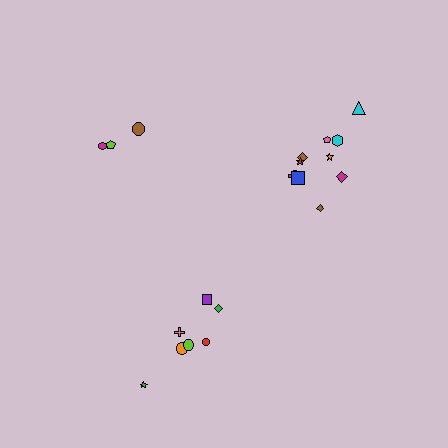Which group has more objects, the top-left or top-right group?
The top-right group.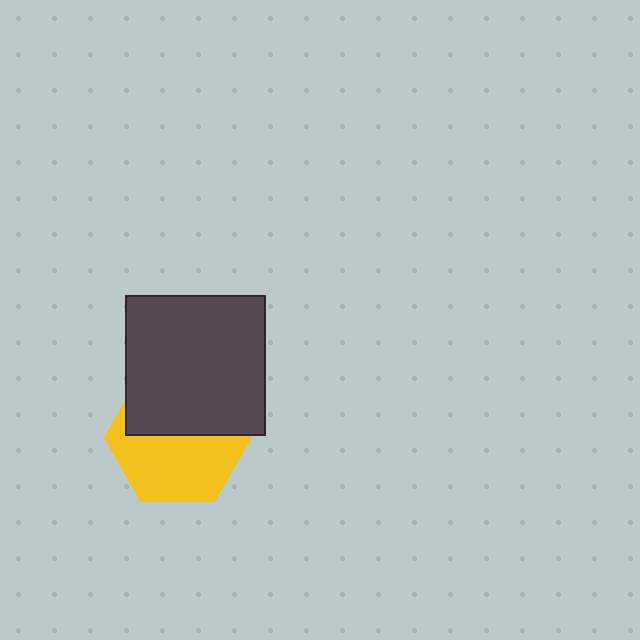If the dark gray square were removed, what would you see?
You would see the complete yellow hexagon.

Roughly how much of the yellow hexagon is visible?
About half of it is visible (roughly 55%).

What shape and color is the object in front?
The object in front is a dark gray square.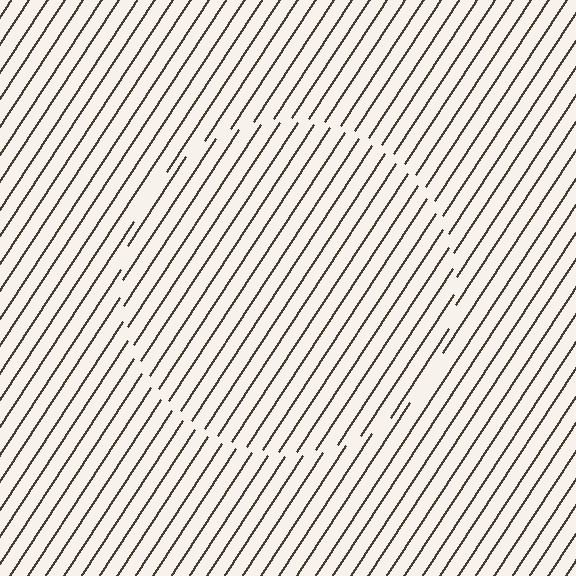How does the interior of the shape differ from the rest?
The interior of the shape contains the same grating, shifted by half a period — the contour is defined by the phase discontinuity where line-ends from the inner and outer gratings abut.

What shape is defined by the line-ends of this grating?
An illusory circle. The interior of the shape contains the same grating, shifted by half a period — the contour is defined by the phase discontinuity where line-ends from the inner and outer gratings abut.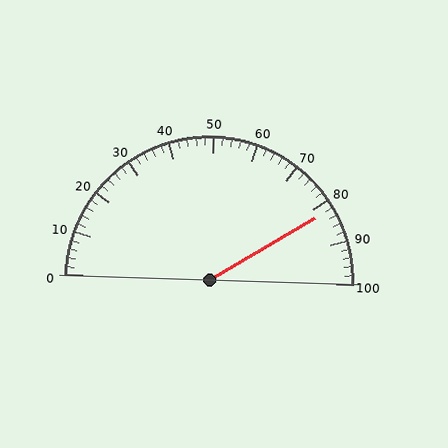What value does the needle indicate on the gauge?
The needle indicates approximately 82.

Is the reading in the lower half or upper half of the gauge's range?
The reading is in the upper half of the range (0 to 100).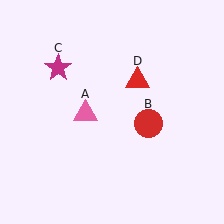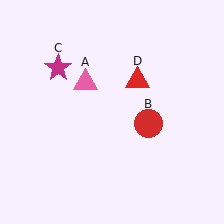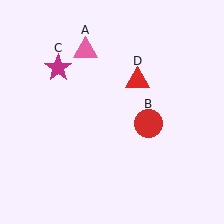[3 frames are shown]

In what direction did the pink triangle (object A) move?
The pink triangle (object A) moved up.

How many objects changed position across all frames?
1 object changed position: pink triangle (object A).